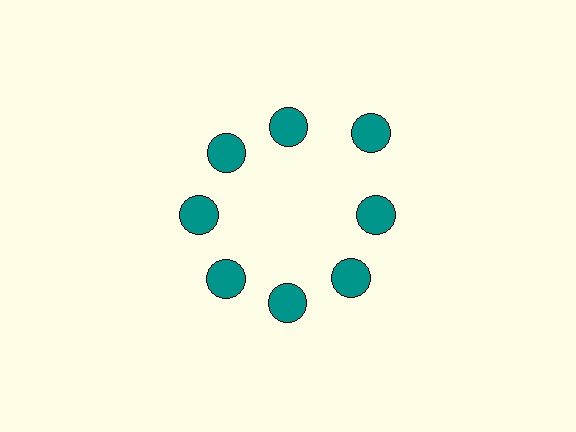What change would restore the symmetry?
The symmetry would be restored by moving it inward, back onto the ring so that all 8 circles sit at equal angles and equal distance from the center.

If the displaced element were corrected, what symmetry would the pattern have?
It would have 8-fold rotational symmetry — the pattern would map onto itself every 45 degrees.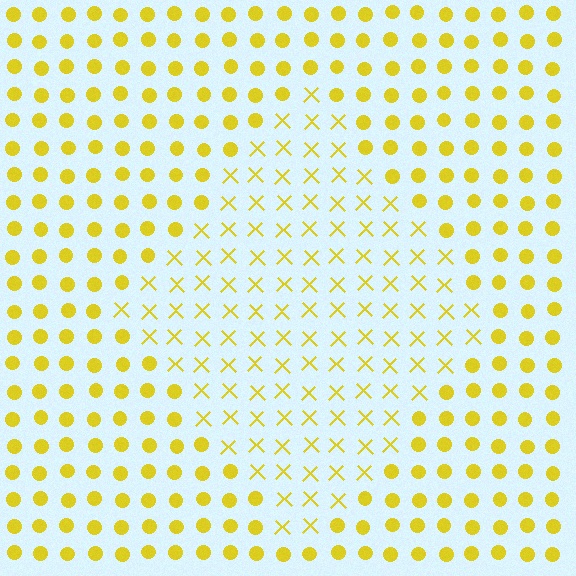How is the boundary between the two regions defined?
The boundary is defined by a change in element shape: X marks inside vs. circles outside. All elements share the same color and spacing.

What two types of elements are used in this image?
The image uses X marks inside the diamond region and circles outside it.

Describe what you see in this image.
The image is filled with small yellow elements arranged in a uniform grid. A diamond-shaped region contains X marks, while the surrounding area contains circles. The boundary is defined purely by the change in element shape.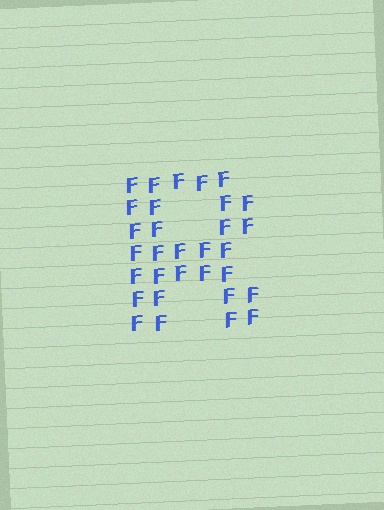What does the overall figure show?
The overall figure shows the letter R.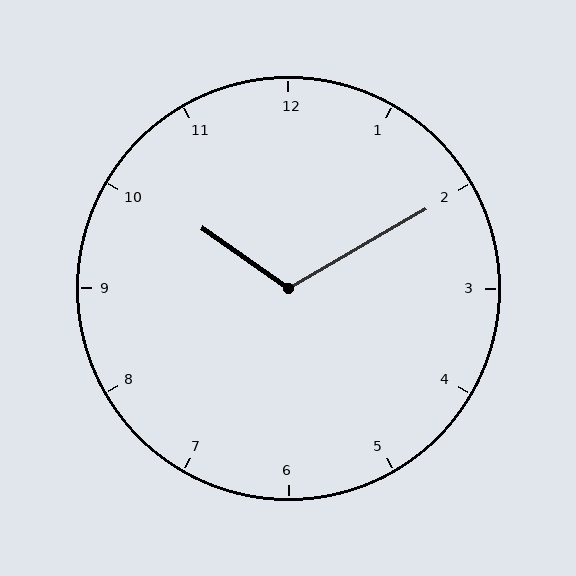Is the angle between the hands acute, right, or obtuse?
It is obtuse.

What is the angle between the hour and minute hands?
Approximately 115 degrees.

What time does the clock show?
10:10.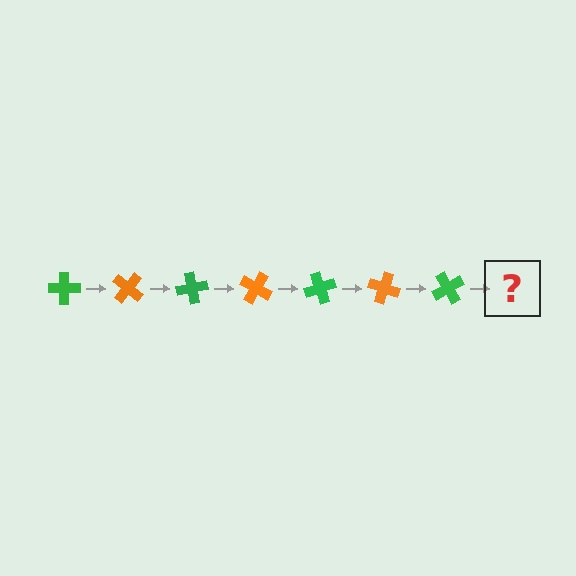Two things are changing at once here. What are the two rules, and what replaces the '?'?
The two rules are that it rotates 40 degrees each step and the color cycles through green and orange. The '?' should be an orange cross, rotated 280 degrees from the start.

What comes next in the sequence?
The next element should be an orange cross, rotated 280 degrees from the start.